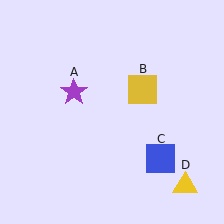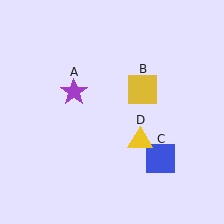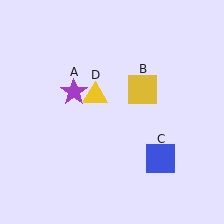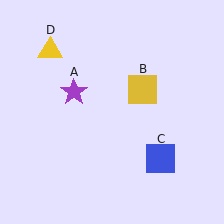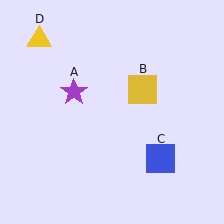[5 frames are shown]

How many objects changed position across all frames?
1 object changed position: yellow triangle (object D).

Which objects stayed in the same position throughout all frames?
Purple star (object A) and yellow square (object B) and blue square (object C) remained stationary.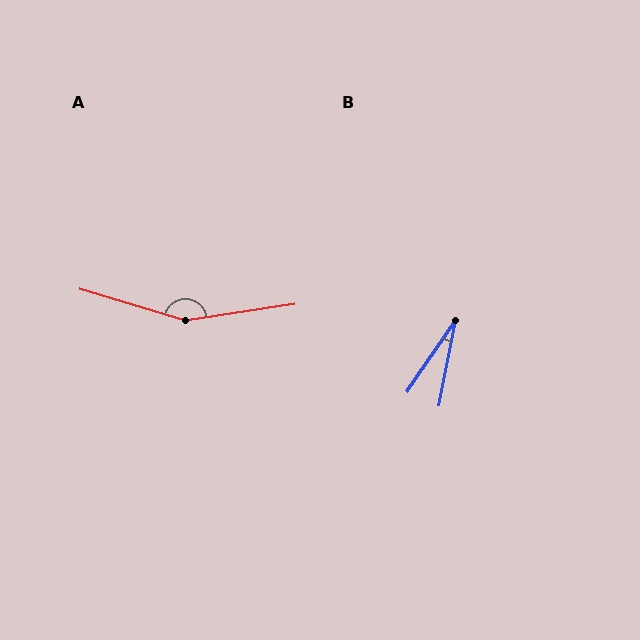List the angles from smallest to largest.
B (24°), A (155°).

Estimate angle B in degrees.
Approximately 24 degrees.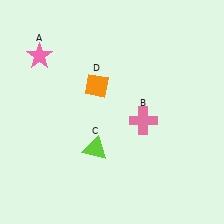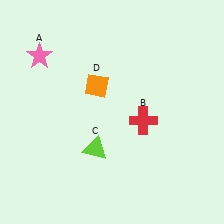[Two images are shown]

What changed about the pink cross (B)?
In Image 1, B is pink. In Image 2, it changed to red.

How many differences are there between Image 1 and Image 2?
There is 1 difference between the two images.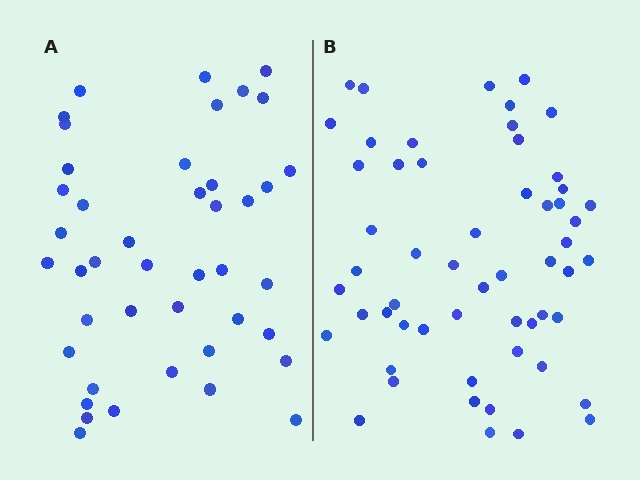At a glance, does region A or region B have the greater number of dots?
Region B (the right region) has more dots.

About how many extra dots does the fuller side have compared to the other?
Region B has approximately 15 more dots than region A.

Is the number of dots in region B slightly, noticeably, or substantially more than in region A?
Region B has noticeably more, but not dramatically so. The ratio is roughly 1.3 to 1.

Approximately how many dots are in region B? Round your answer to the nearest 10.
About 60 dots. (The exact count is 56, which rounds to 60.)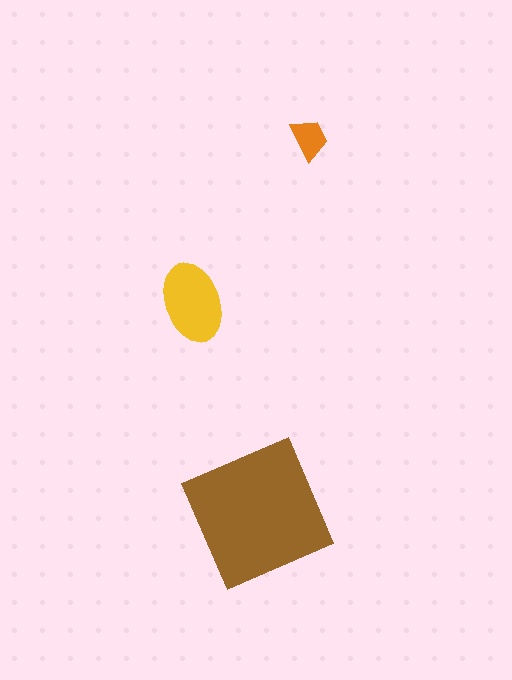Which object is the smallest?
The orange trapezoid.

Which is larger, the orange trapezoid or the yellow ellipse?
The yellow ellipse.